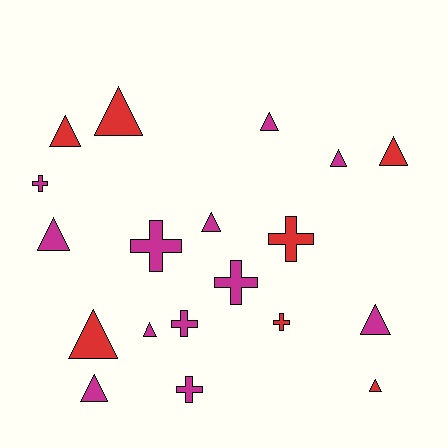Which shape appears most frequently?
Triangle, with 12 objects.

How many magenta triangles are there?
There are 7 magenta triangles.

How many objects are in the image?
There are 19 objects.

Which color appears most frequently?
Magenta, with 12 objects.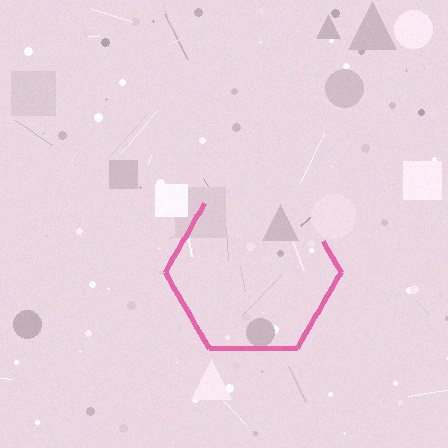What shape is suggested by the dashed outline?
The dashed outline suggests a hexagon.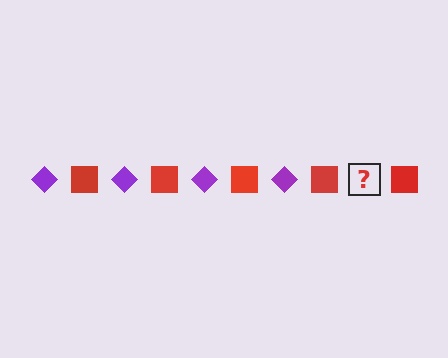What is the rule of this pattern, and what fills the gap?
The rule is that the pattern alternates between purple diamond and red square. The gap should be filled with a purple diamond.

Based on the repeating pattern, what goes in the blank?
The blank should be a purple diamond.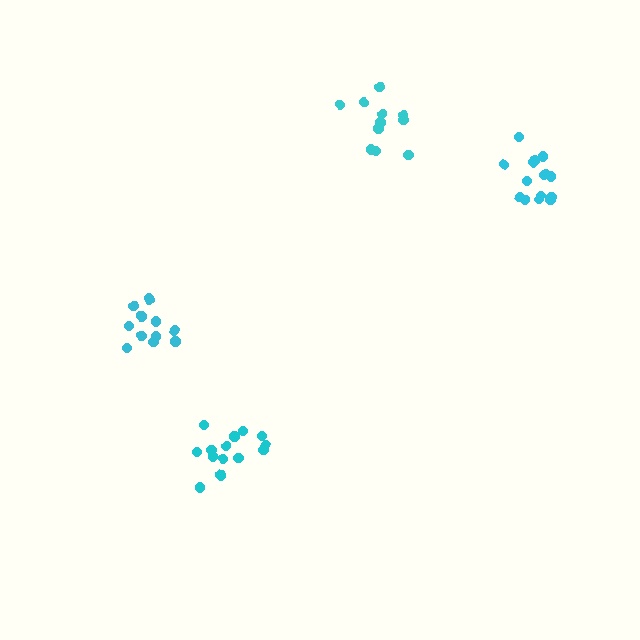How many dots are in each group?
Group 1: 14 dots, Group 2: 12 dots, Group 3: 15 dots, Group 4: 11 dots (52 total).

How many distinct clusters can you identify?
There are 4 distinct clusters.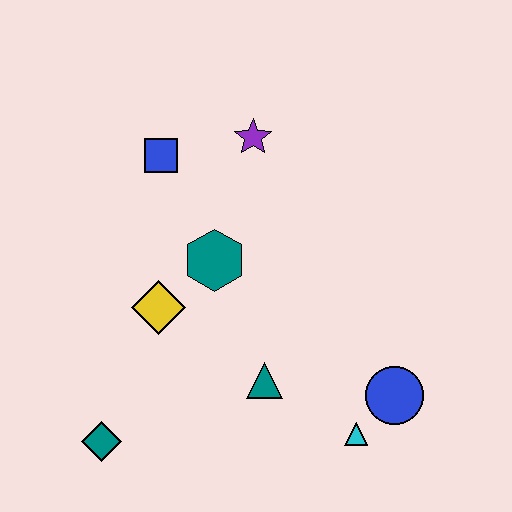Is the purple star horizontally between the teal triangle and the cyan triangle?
No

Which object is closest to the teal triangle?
The cyan triangle is closest to the teal triangle.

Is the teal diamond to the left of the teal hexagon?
Yes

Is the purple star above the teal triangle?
Yes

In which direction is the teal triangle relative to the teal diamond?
The teal triangle is to the right of the teal diamond.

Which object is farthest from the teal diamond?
The purple star is farthest from the teal diamond.